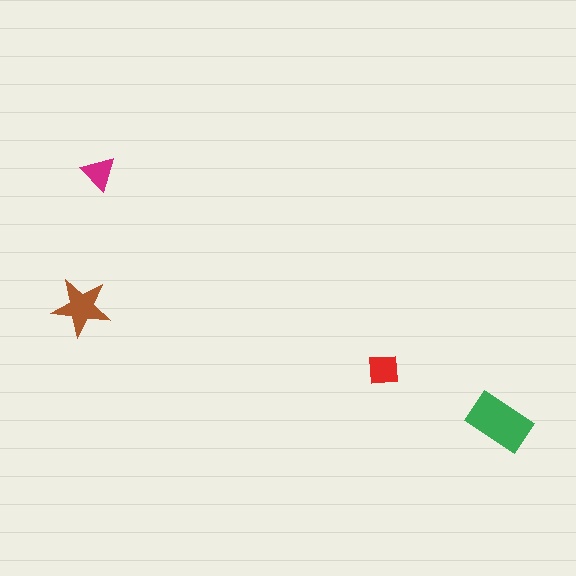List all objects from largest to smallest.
The green rectangle, the brown star, the red square, the magenta triangle.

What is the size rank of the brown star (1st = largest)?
2nd.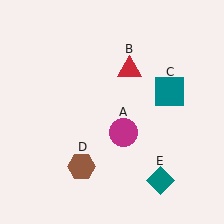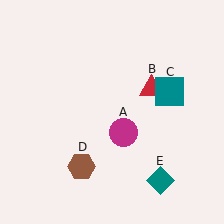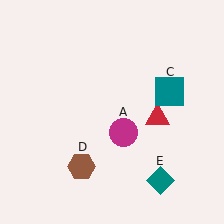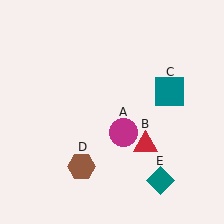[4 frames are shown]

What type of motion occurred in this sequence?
The red triangle (object B) rotated clockwise around the center of the scene.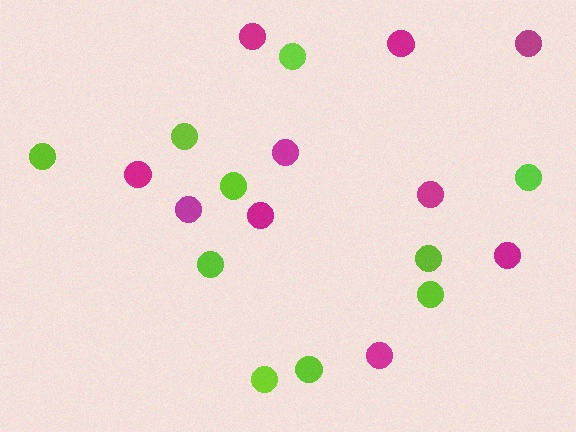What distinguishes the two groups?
There are 2 groups: one group of magenta circles (10) and one group of lime circles (10).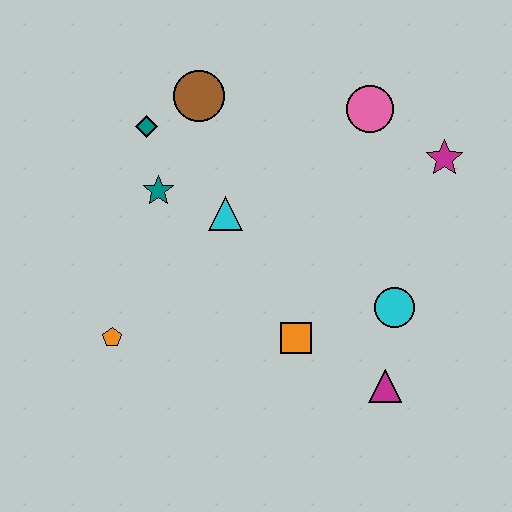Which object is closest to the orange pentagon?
The teal star is closest to the orange pentagon.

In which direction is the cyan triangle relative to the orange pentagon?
The cyan triangle is above the orange pentagon.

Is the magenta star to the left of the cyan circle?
No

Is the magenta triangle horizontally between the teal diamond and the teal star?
No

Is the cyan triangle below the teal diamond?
Yes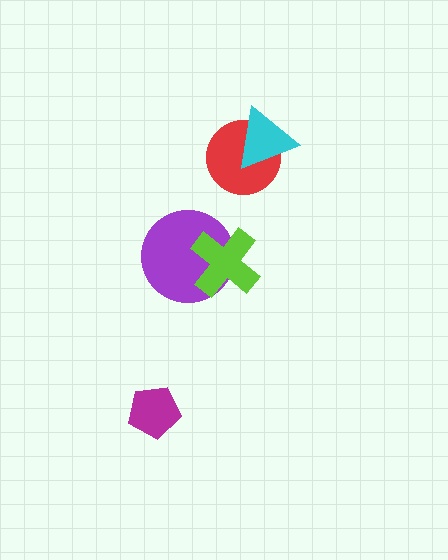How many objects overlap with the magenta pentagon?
0 objects overlap with the magenta pentagon.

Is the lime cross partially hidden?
No, no other shape covers it.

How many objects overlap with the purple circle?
1 object overlaps with the purple circle.